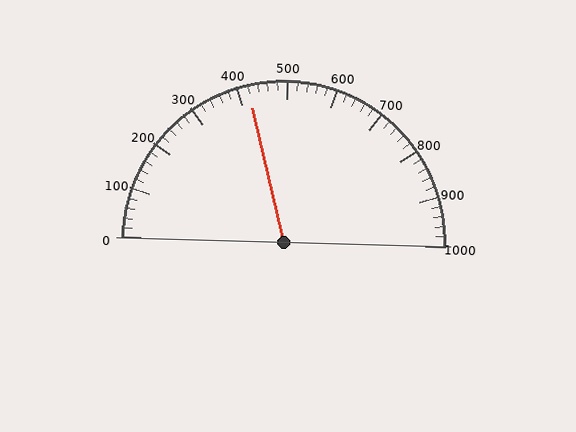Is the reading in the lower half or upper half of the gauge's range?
The reading is in the lower half of the range (0 to 1000).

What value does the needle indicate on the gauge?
The needle indicates approximately 420.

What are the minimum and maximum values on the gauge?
The gauge ranges from 0 to 1000.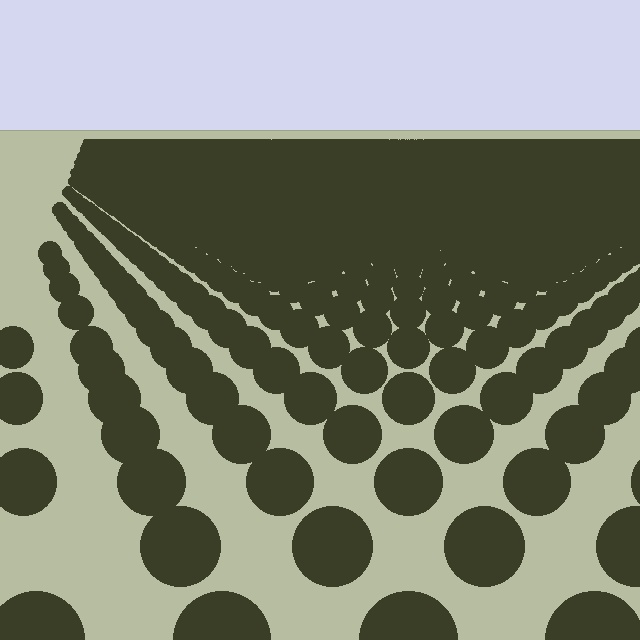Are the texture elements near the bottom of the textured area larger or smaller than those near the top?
Larger. Near the bottom, elements are closer to the viewer and appear at a bigger on-screen size.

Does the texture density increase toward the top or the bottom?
Density increases toward the top.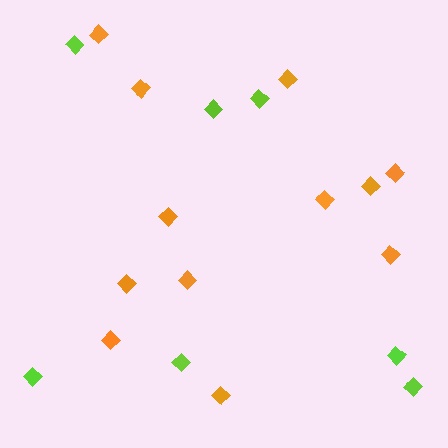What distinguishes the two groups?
There are 2 groups: one group of lime diamonds (7) and one group of orange diamonds (12).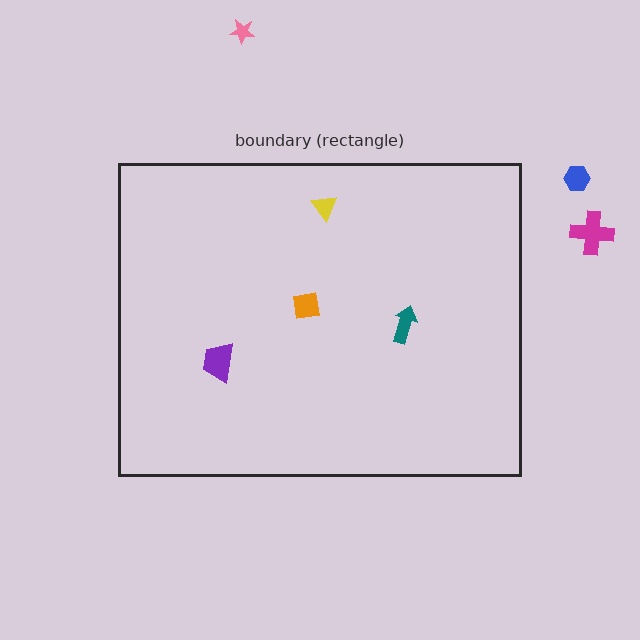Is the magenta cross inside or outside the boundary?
Outside.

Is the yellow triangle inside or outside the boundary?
Inside.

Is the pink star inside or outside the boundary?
Outside.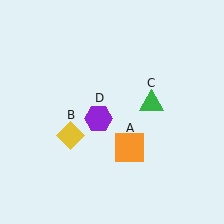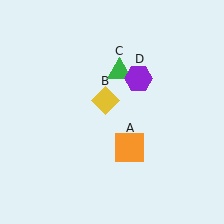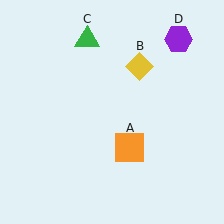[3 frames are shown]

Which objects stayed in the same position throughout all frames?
Orange square (object A) remained stationary.